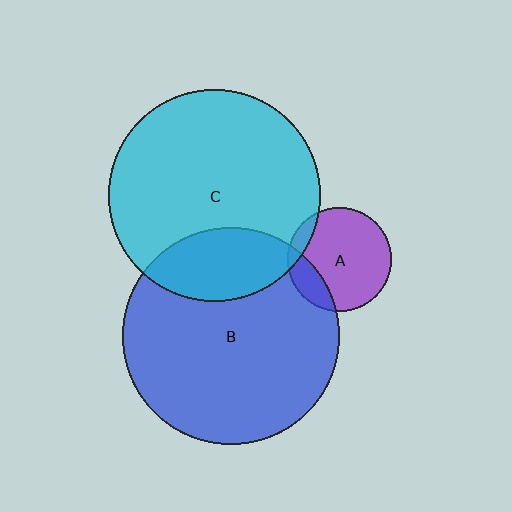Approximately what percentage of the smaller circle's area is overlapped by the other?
Approximately 10%.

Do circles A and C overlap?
Yes.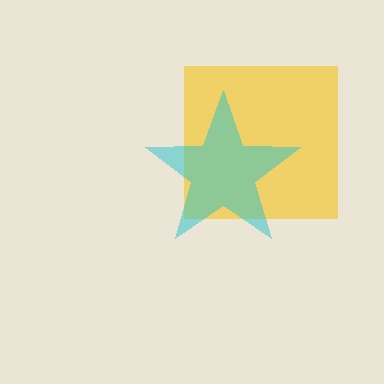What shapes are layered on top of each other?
The layered shapes are: a yellow square, a cyan star.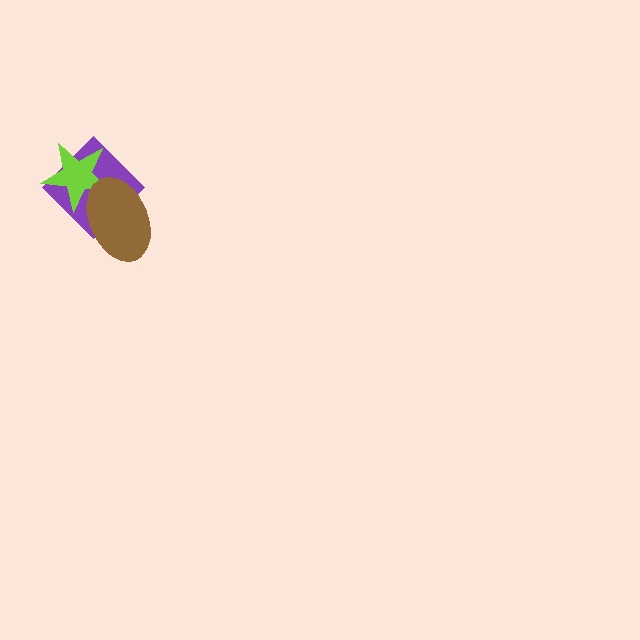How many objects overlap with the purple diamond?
2 objects overlap with the purple diamond.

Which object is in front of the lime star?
The brown ellipse is in front of the lime star.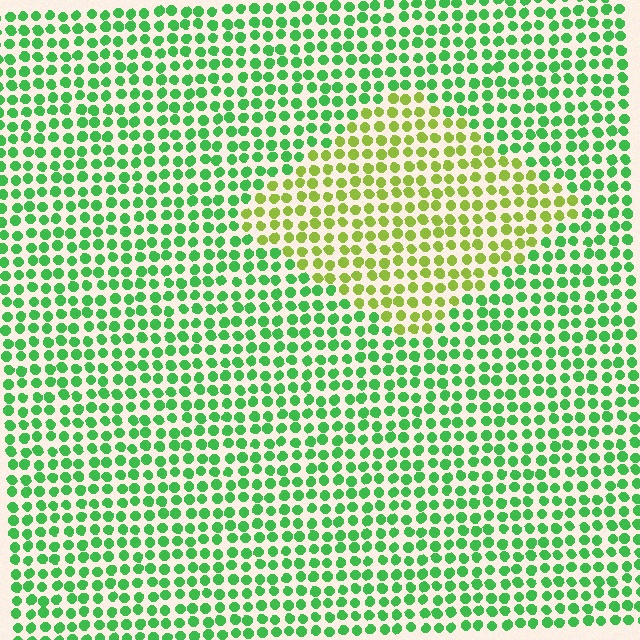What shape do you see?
I see a diamond.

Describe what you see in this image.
The image is filled with small green elements in a uniform arrangement. A diamond-shaped region is visible where the elements are tinted to a slightly different hue, forming a subtle color boundary.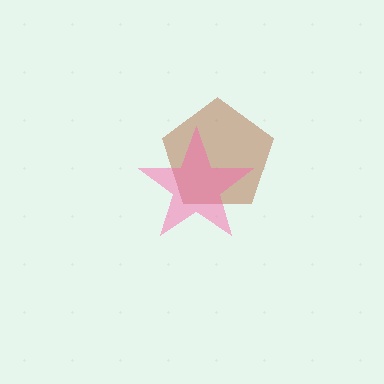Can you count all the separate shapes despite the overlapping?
Yes, there are 2 separate shapes.